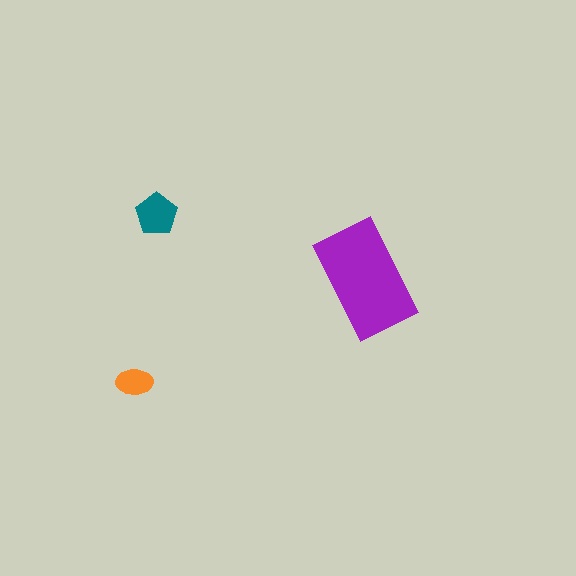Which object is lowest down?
The orange ellipse is bottommost.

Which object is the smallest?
The orange ellipse.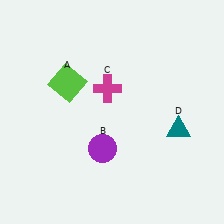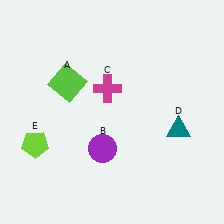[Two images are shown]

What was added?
A lime pentagon (E) was added in Image 2.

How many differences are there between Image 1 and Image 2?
There is 1 difference between the two images.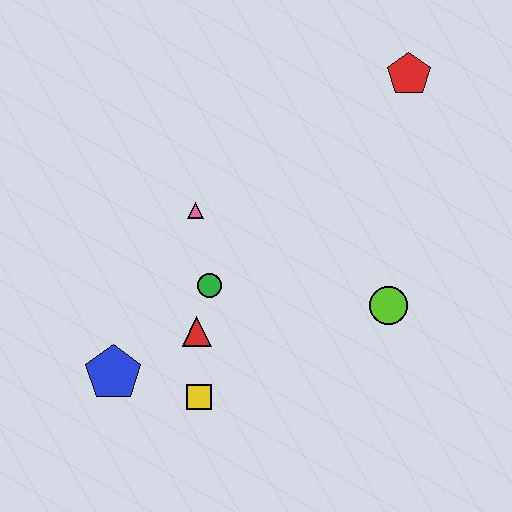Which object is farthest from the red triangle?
The red pentagon is farthest from the red triangle.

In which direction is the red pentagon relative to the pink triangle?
The red pentagon is to the right of the pink triangle.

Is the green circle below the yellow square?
No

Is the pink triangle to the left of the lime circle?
Yes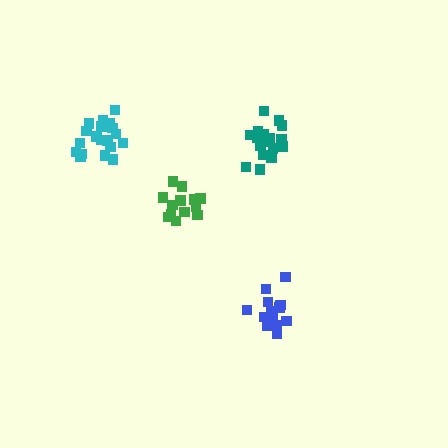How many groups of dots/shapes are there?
There are 4 groups.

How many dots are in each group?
Group 1: 19 dots, Group 2: 13 dots, Group 3: 15 dots, Group 4: 18 dots (65 total).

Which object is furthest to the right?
The teal cluster is rightmost.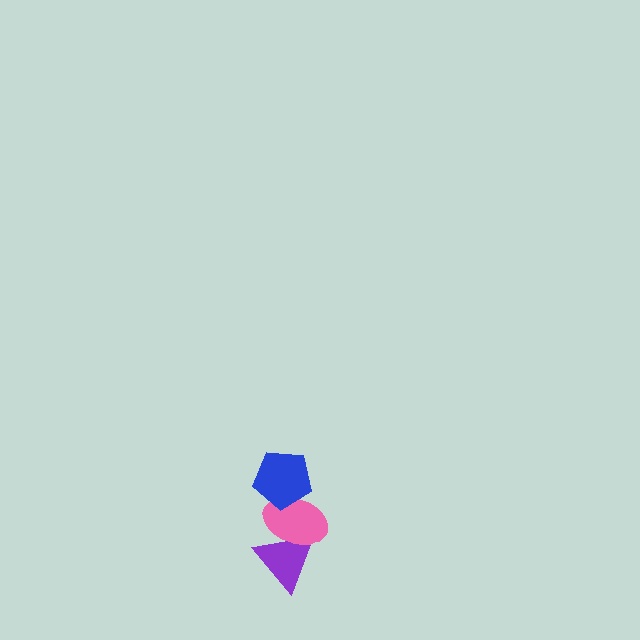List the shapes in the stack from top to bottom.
From top to bottom: the blue pentagon, the pink ellipse, the purple triangle.